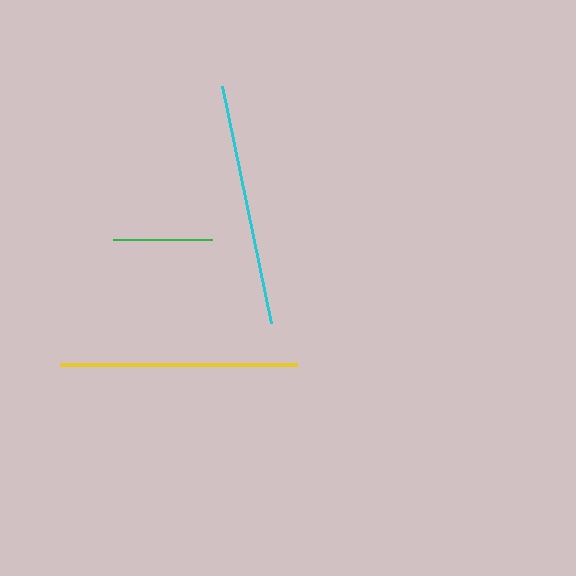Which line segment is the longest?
The cyan line is the longest at approximately 241 pixels.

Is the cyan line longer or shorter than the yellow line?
The cyan line is longer than the yellow line.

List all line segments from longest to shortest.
From longest to shortest: cyan, yellow, green.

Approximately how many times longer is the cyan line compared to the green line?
The cyan line is approximately 2.4 times the length of the green line.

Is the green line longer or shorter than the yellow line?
The yellow line is longer than the green line.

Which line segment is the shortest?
The green line is the shortest at approximately 99 pixels.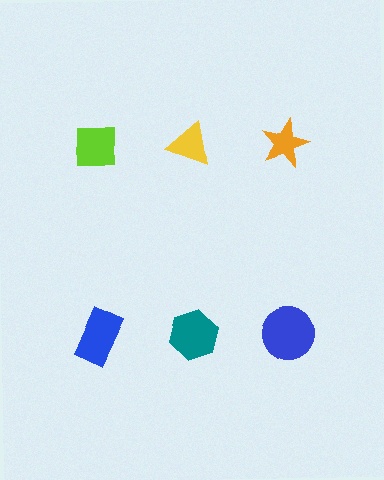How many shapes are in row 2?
3 shapes.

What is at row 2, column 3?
A blue circle.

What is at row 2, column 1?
A blue rectangle.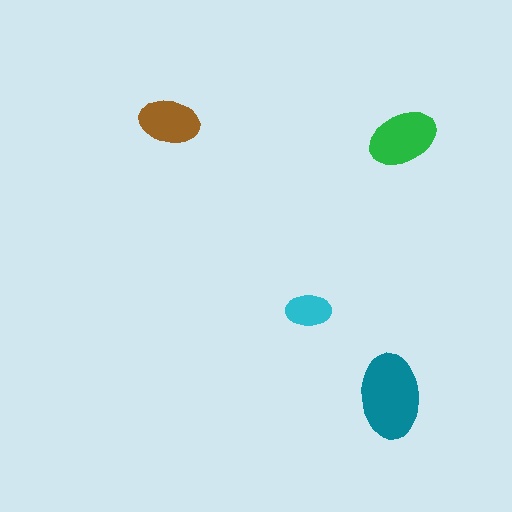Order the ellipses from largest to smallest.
the teal one, the green one, the brown one, the cyan one.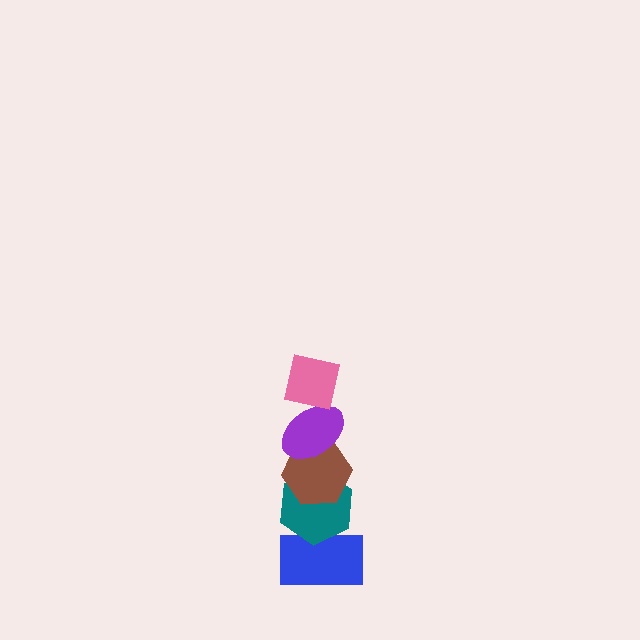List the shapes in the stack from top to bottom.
From top to bottom: the pink square, the purple ellipse, the brown hexagon, the teal hexagon, the blue rectangle.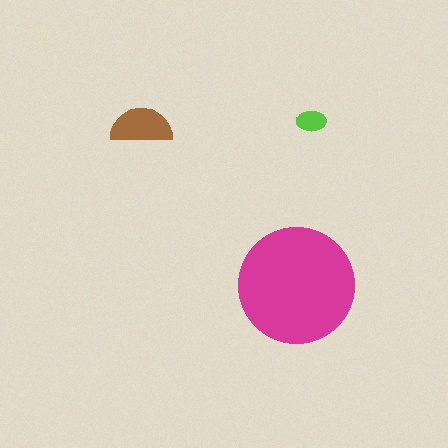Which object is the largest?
The magenta circle.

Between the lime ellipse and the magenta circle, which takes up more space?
The magenta circle.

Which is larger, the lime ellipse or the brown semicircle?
The brown semicircle.